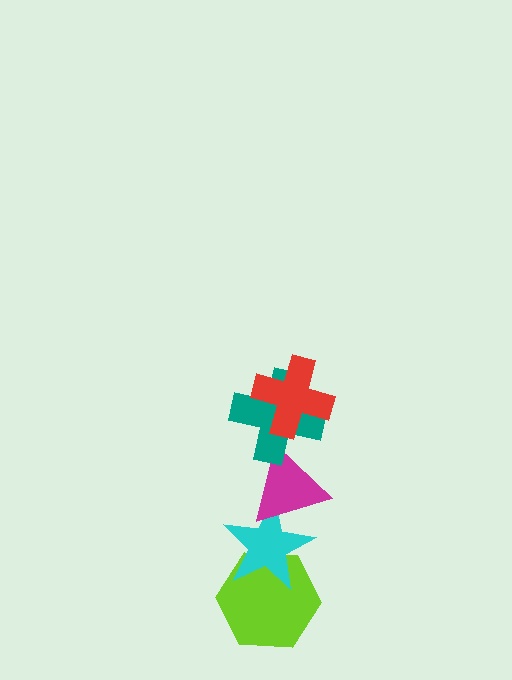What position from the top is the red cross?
The red cross is 1st from the top.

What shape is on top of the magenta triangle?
The teal cross is on top of the magenta triangle.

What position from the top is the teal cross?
The teal cross is 2nd from the top.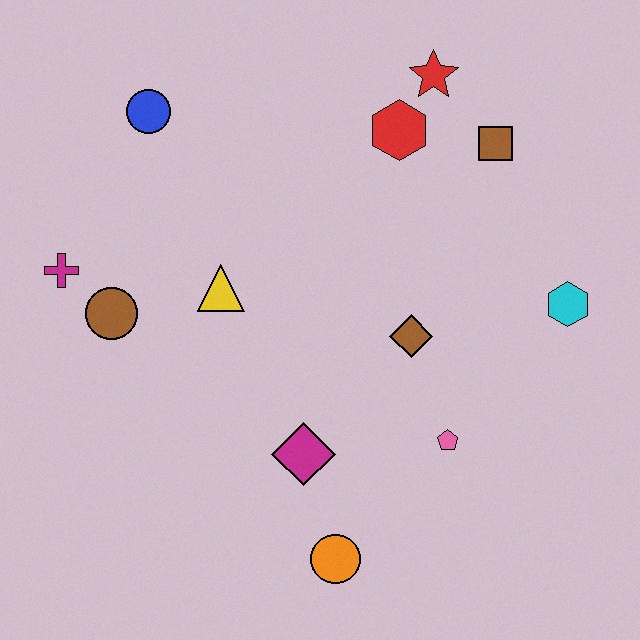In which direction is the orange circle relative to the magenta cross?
The orange circle is below the magenta cross.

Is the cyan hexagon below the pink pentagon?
No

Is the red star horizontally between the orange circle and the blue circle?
No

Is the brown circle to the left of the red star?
Yes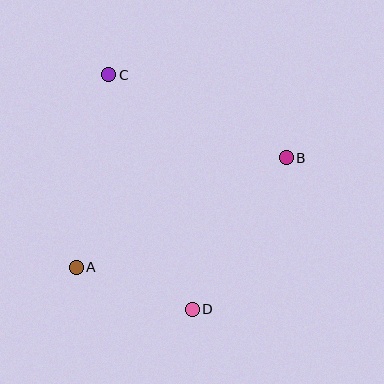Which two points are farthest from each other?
Points C and D are farthest from each other.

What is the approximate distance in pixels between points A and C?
The distance between A and C is approximately 195 pixels.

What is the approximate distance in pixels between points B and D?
The distance between B and D is approximately 178 pixels.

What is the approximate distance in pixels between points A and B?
The distance between A and B is approximately 237 pixels.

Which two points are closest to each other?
Points A and D are closest to each other.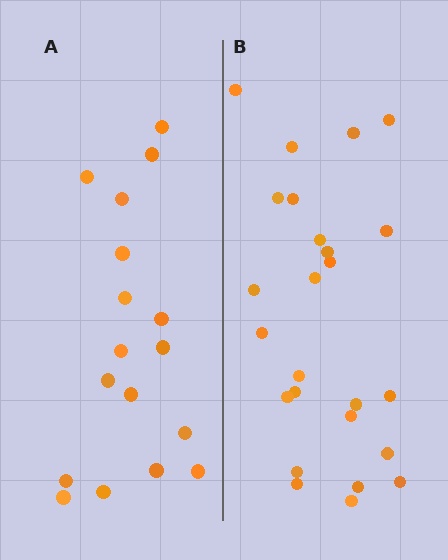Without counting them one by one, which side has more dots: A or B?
Region B (the right region) has more dots.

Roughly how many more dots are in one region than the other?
Region B has roughly 8 or so more dots than region A.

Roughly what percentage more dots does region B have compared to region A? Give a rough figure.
About 45% more.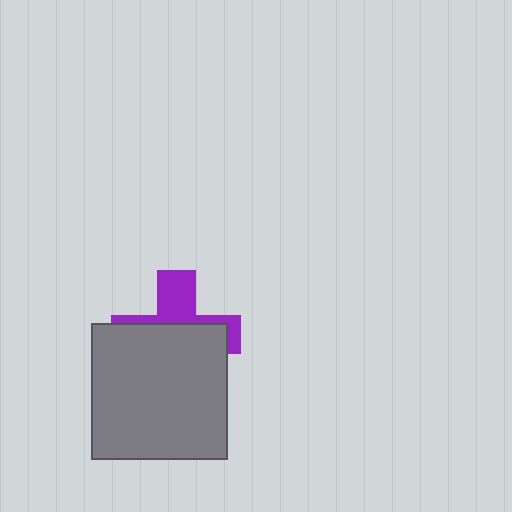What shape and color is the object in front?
The object in front is a gray square.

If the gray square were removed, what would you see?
You would see the complete purple cross.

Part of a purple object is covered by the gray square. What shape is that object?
It is a cross.